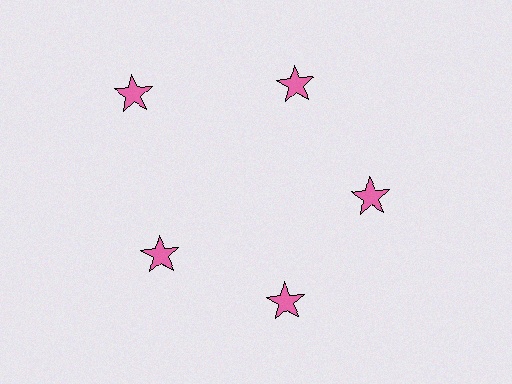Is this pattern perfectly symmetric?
No. The 5 pink stars are arranged in a ring, but one element near the 10 o'clock position is pushed outward from the center, breaking the 5-fold rotational symmetry.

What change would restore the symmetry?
The symmetry would be restored by moving it inward, back onto the ring so that all 5 stars sit at equal angles and equal distance from the center.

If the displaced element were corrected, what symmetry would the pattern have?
It would have 5-fold rotational symmetry — the pattern would map onto itself every 72 degrees.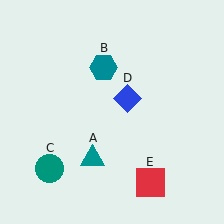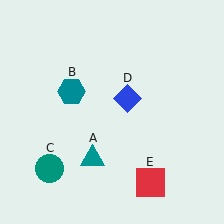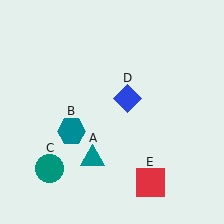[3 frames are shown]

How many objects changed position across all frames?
1 object changed position: teal hexagon (object B).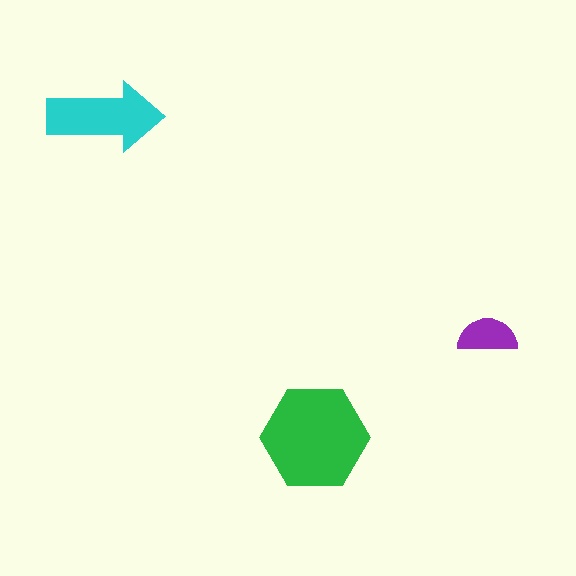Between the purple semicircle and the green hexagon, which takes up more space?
The green hexagon.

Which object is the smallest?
The purple semicircle.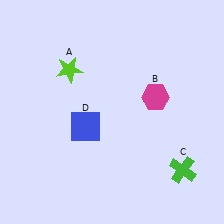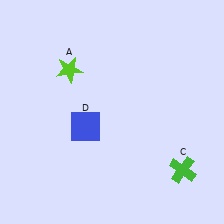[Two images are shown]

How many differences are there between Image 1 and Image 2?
There is 1 difference between the two images.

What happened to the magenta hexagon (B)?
The magenta hexagon (B) was removed in Image 2. It was in the top-right area of Image 1.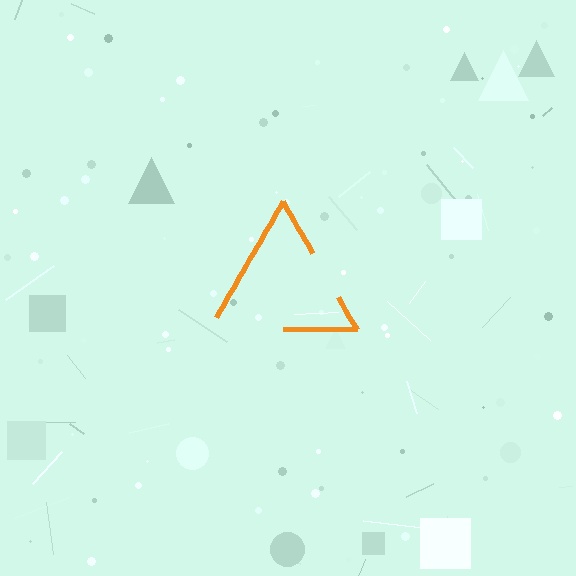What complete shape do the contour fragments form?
The contour fragments form a triangle.